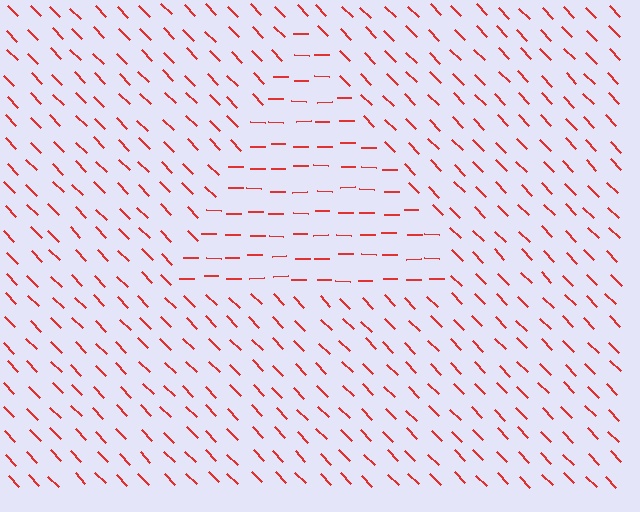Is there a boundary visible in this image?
Yes, there is a texture boundary formed by a change in line orientation.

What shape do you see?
I see a triangle.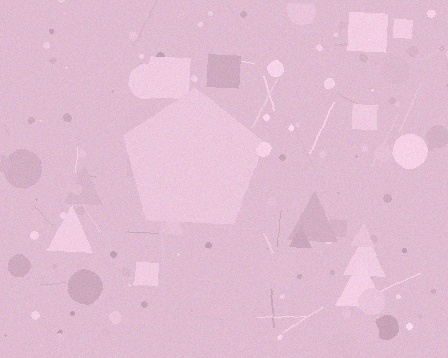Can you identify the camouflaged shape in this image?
The camouflaged shape is a pentagon.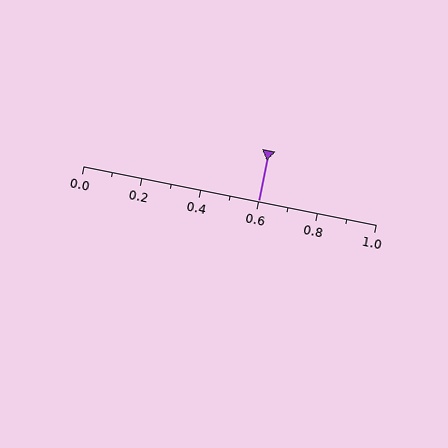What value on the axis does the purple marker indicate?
The marker indicates approximately 0.6.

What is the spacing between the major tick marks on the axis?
The major ticks are spaced 0.2 apart.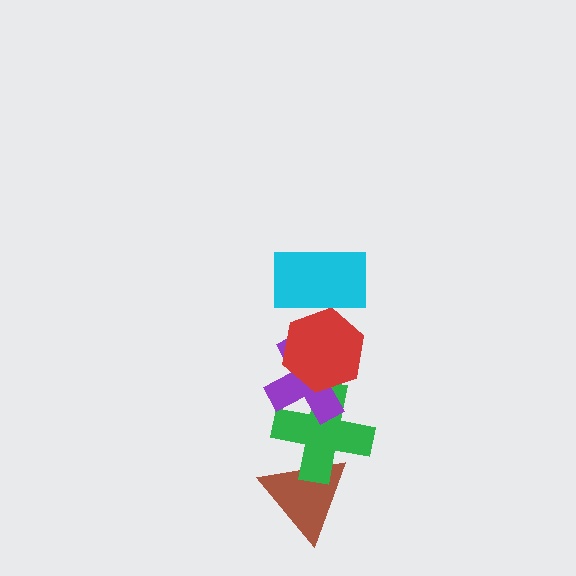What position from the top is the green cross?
The green cross is 4th from the top.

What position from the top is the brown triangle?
The brown triangle is 5th from the top.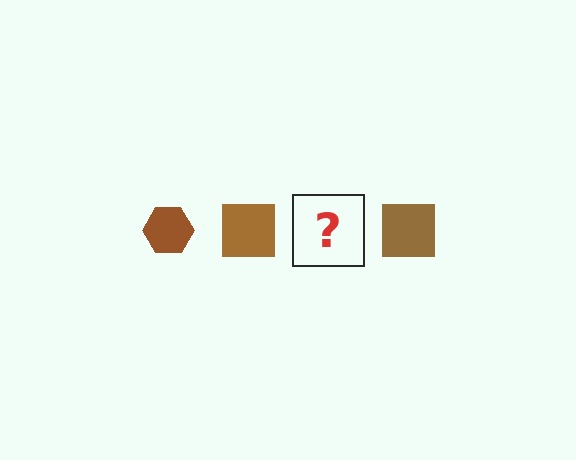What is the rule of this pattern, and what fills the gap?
The rule is that the pattern cycles through hexagon, square shapes in brown. The gap should be filled with a brown hexagon.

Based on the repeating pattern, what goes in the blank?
The blank should be a brown hexagon.